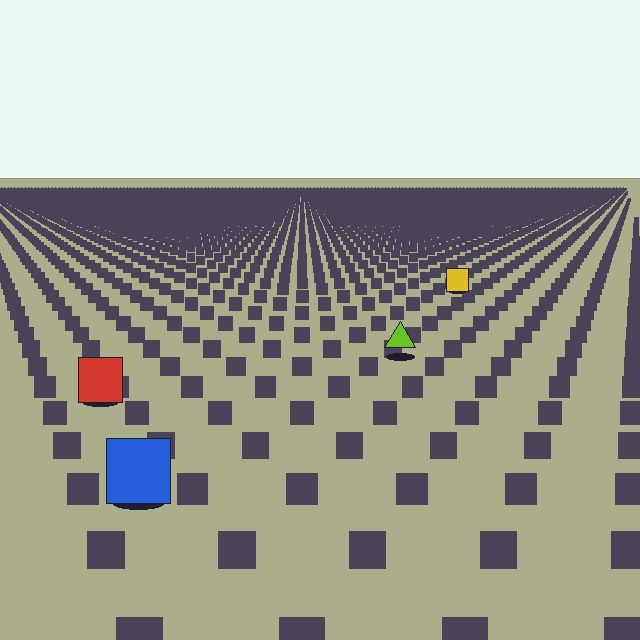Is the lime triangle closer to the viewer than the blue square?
No. The blue square is closer — you can tell from the texture gradient: the ground texture is coarser near it.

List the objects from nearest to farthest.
From nearest to farthest: the blue square, the red square, the lime triangle, the yellow square.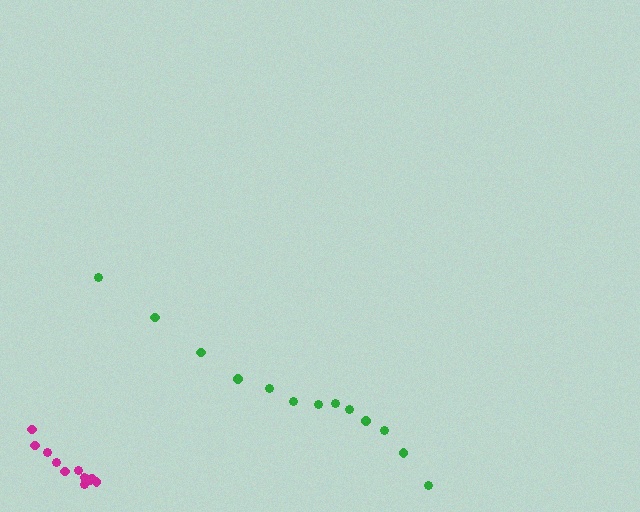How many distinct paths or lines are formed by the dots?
There are 2 distinct paths.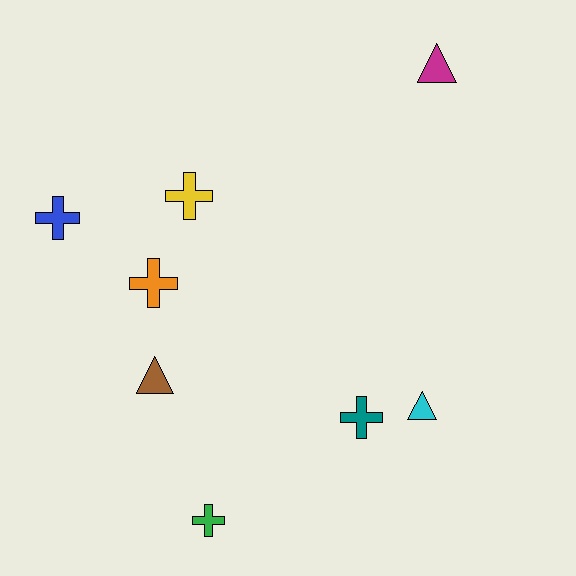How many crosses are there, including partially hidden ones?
There are 5 crosses.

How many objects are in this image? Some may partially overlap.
There are 8 objects.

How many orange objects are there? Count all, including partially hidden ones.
There is 1 orange object.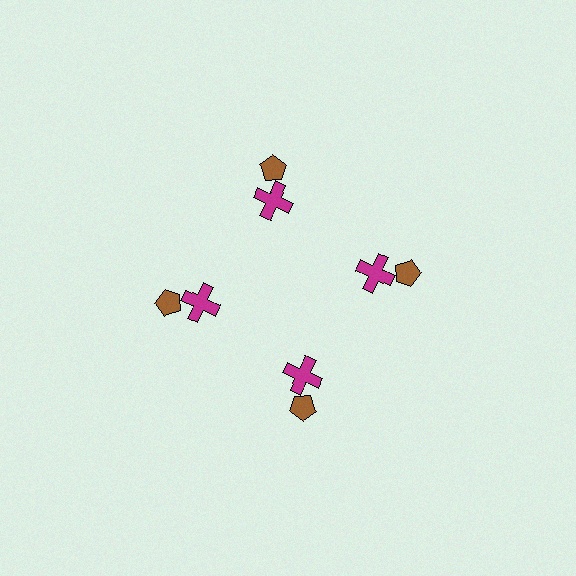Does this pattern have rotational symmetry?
Yes, this pattern has 4-fold rotational symmetry. It looks the same after rotating 90 degrees around the center.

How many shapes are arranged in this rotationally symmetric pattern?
There are 8 shapes, arranged in 4 groups of 2.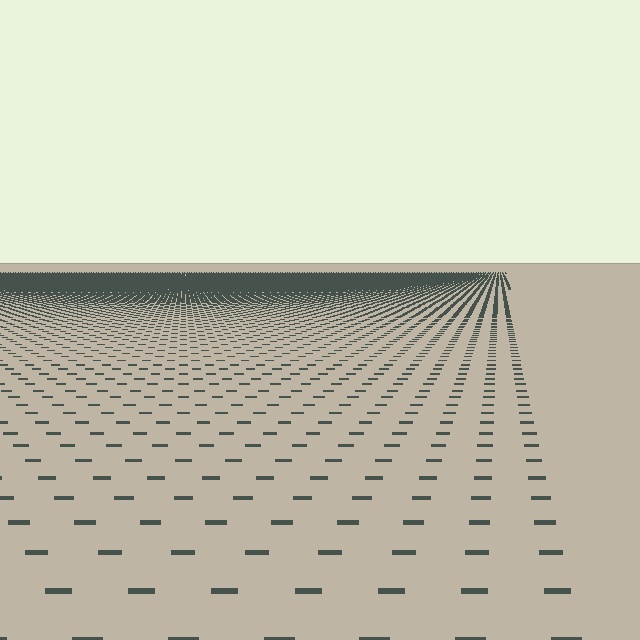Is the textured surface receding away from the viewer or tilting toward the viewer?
The surface is receding away from the viewer. Texture elements get smaller and denser toward the top.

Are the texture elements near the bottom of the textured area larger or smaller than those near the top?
Larger. Near the bottom, elements are closer to the viewer and appear at a bigger on-screen size.